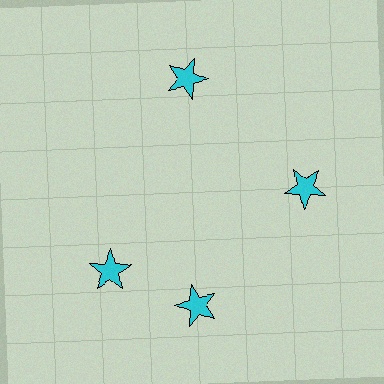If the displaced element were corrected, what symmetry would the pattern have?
It would have 4-fold rotational symmetry — the pattern would map onto itself every 90 degrees.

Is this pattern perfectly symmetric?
No. The 4 cyan stars are arranged in a ring, but one element near the 9 o'clock position is rotated out of alignment along the ring, breaking the 4-fold rotational symmetry.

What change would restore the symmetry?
The symmetry would be restored by rotating it back into even spacing with its neighbors so that all 4 stars sit at equal angles and equal distance from the center.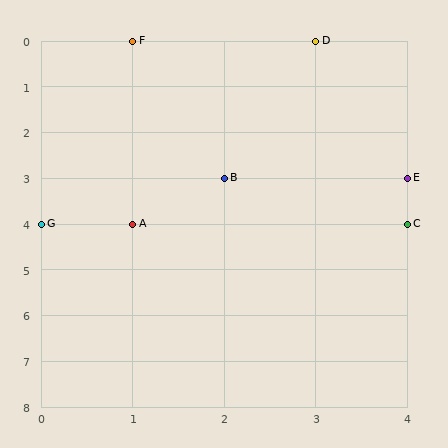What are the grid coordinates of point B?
Point B is at grid coordinates (2, 3).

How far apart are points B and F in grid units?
Points B and F are 1 column and 3 rows apart (about 3.2 grid units diagonally).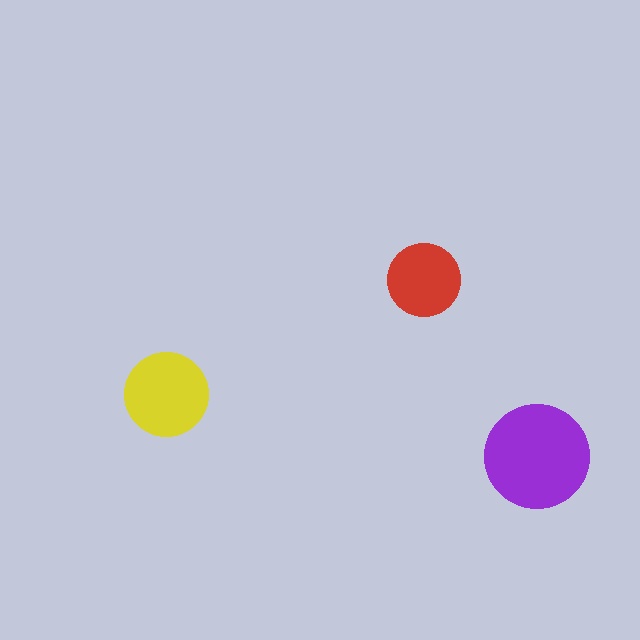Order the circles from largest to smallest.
the purple one, the yellow one, the red one.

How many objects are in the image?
There are 3 objects in the image.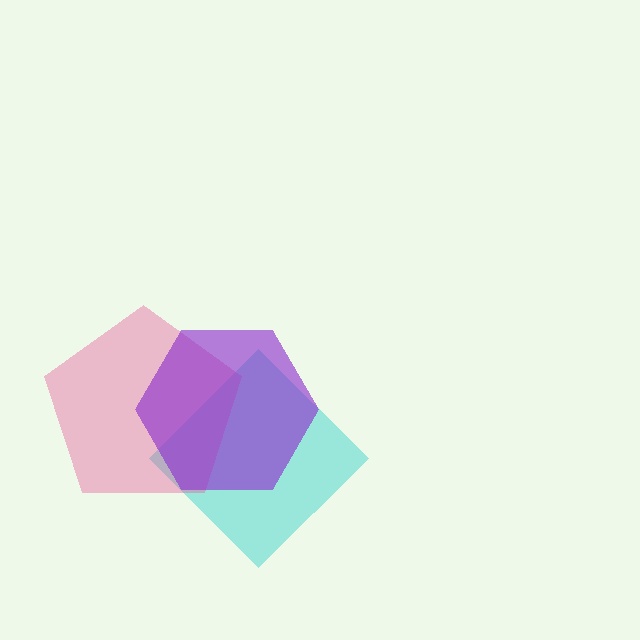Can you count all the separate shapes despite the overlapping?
Yes, there are 3 separate shapes.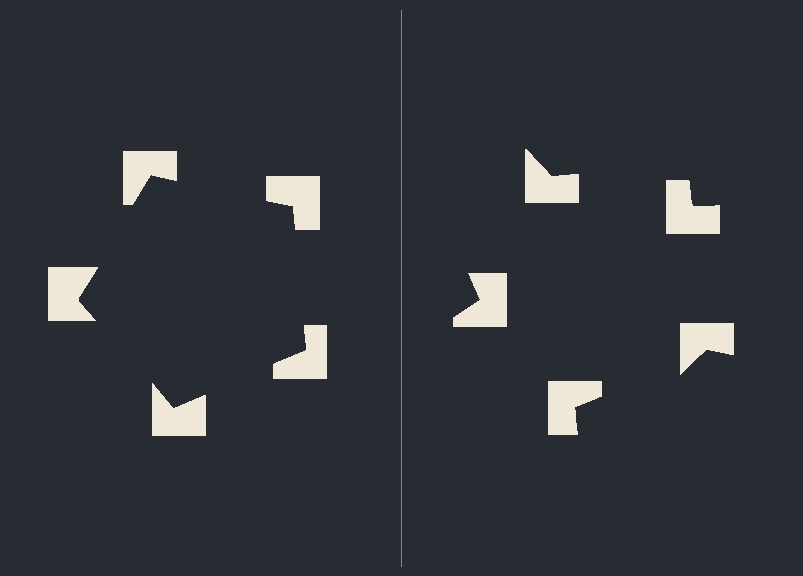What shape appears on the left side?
An illusory pentagon.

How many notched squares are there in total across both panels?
10 — 5 on each side.